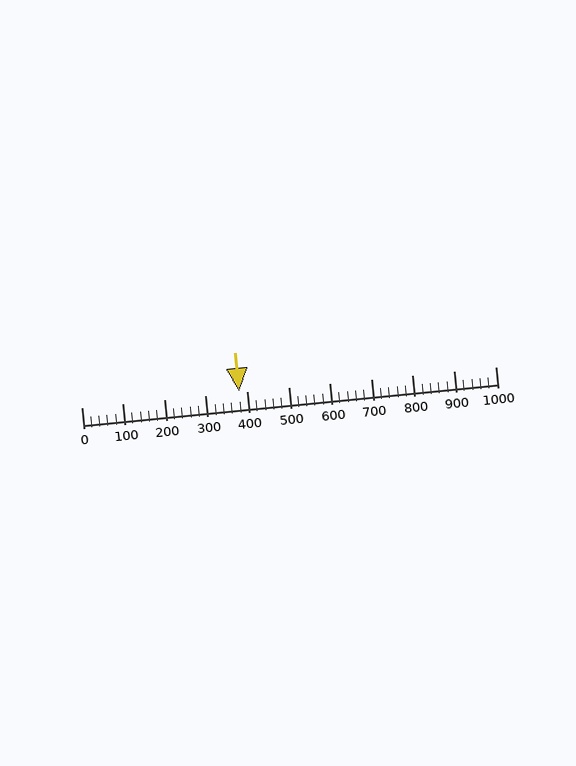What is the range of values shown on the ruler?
The ruler shows values from 0 to 1000.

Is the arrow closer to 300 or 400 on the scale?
The arrow is closer to 400.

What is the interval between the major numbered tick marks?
The major tick marks are spaced 100 units apart.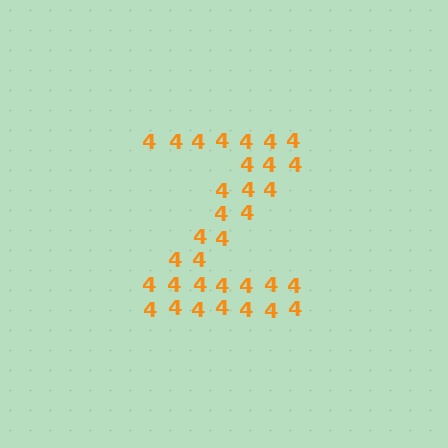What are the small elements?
The small elements are digit 4's.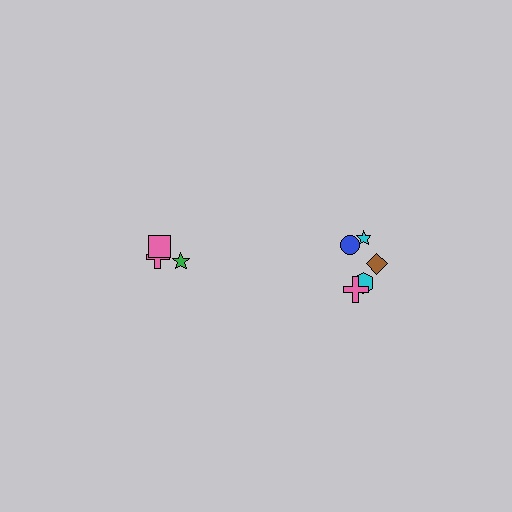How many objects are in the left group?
There are 3 objects.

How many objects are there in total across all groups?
There are 8 objects.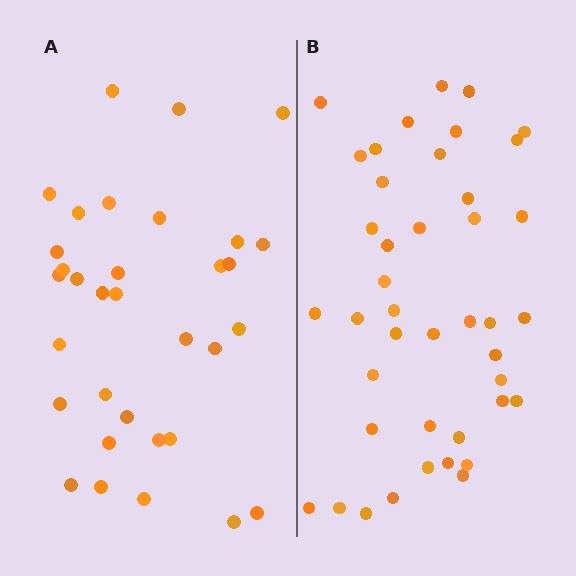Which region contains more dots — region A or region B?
Region B (the right region) has more dots.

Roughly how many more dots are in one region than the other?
Region B has roughly 8 or so more dots than region A.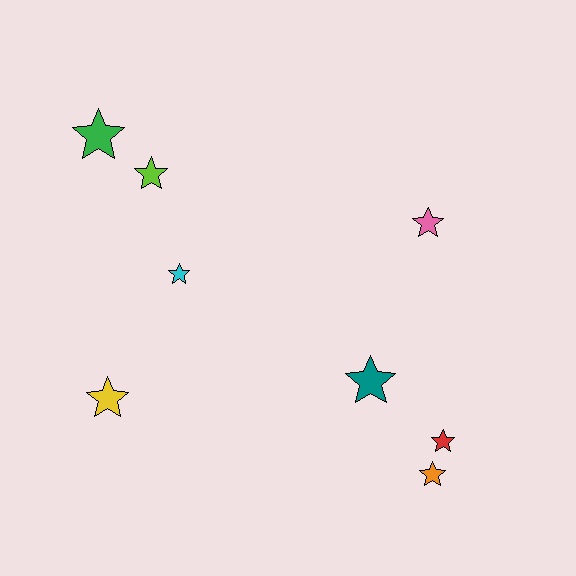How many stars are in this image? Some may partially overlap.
There are 8 stars.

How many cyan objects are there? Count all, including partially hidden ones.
There is 1 cyan object.